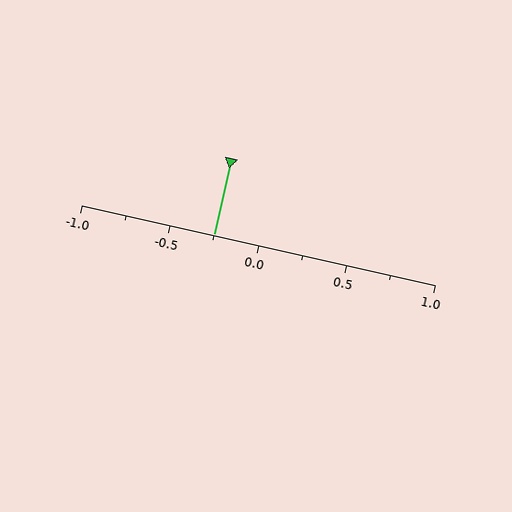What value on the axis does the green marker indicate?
The marker indicates approximately -0.25.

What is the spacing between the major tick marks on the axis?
The major ticks are spaced 0.5 apart.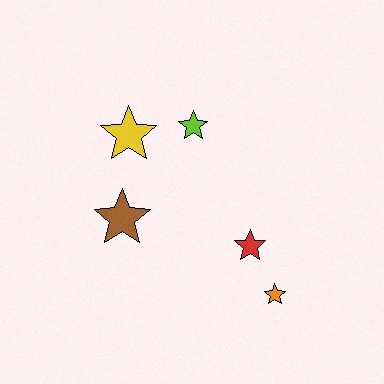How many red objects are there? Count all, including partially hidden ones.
There is 1 red object.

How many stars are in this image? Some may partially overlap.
There are 5 stars.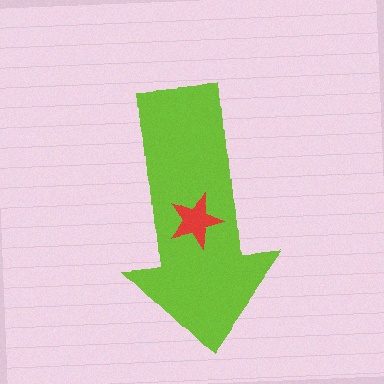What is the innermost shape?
The red star.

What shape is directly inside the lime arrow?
The red star.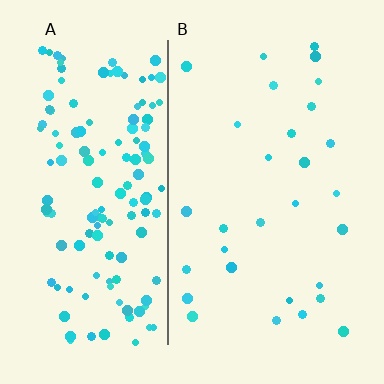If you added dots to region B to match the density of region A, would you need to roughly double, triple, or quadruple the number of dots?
Approximately quadruple.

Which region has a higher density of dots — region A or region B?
A (the left).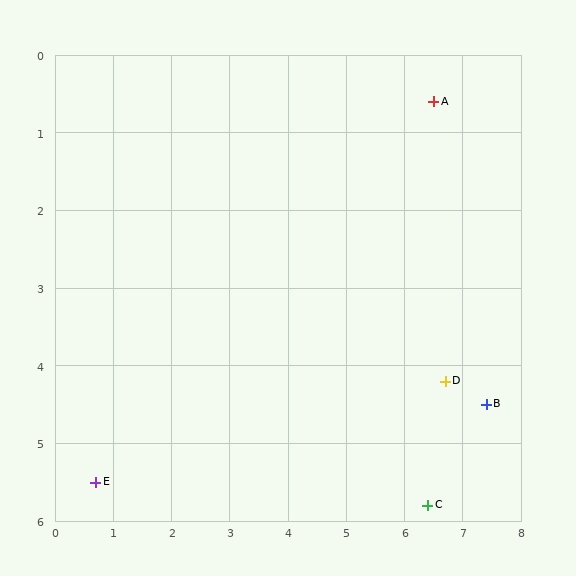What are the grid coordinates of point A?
Point A is at approximately (6.5, 0.6).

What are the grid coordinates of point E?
Point E is at approximately (0.7, 5.5).